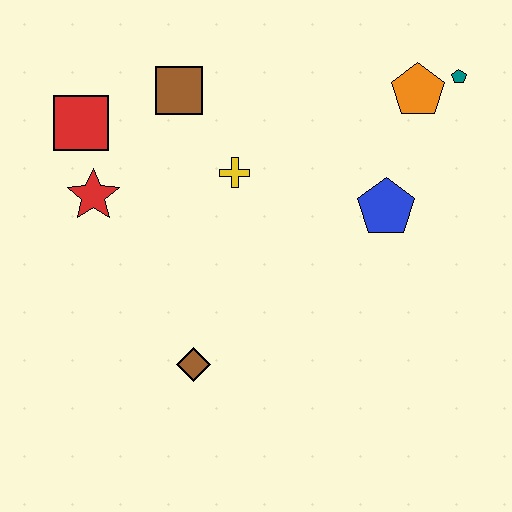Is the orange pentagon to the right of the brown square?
Yes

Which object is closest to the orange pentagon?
The teal pentagon is closest to the orange pentagon.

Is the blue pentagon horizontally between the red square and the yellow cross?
No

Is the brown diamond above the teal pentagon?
No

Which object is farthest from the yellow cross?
The teal pentagon is farthest from the yellow cross.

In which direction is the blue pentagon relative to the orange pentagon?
The blue pentagon is below the orange pentagon.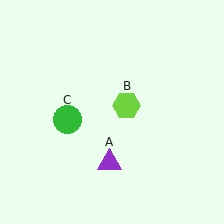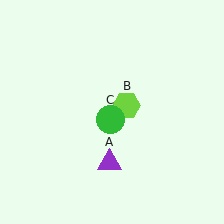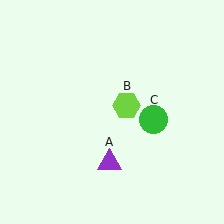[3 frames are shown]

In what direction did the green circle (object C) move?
The green circle (object C) moved right.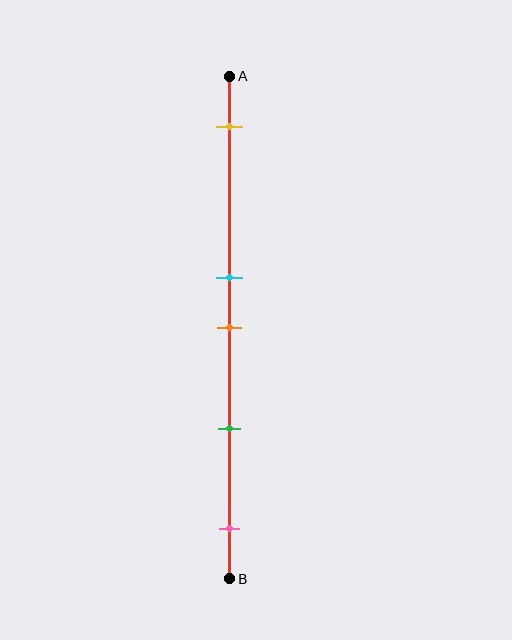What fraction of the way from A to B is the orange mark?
The orange mark is approximately 50% (0.5) of the way from A to B.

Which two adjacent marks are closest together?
The cyan and orange marks are the closest adjacent pair.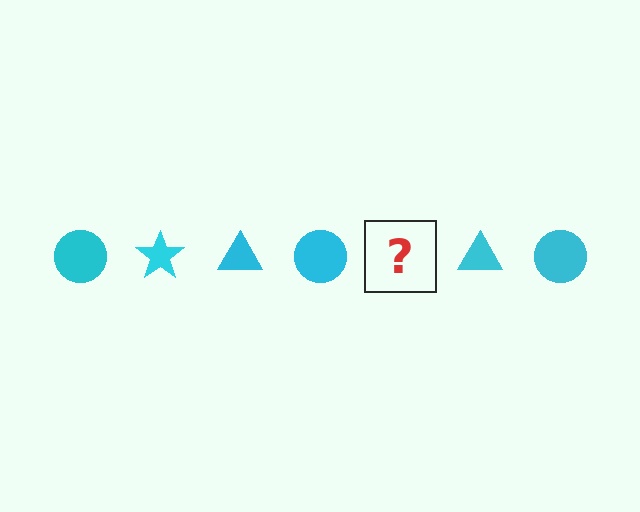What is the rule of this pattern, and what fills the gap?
The rule is that the pattern cycles through circle, star, triangle shapes in cyan. The gap should be filled with a cyan star.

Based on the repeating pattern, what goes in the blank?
The blank should be a cyan star.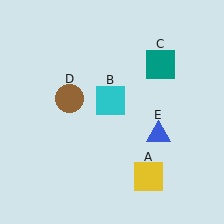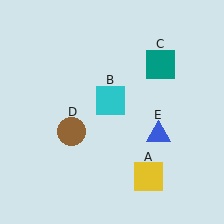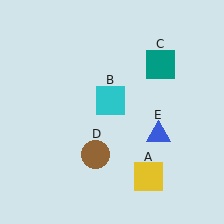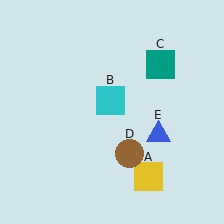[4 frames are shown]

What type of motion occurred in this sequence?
The brown circle (object D) rotated counterclockwise around the center of the scene.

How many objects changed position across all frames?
1 object changed position: brown circle (object D).